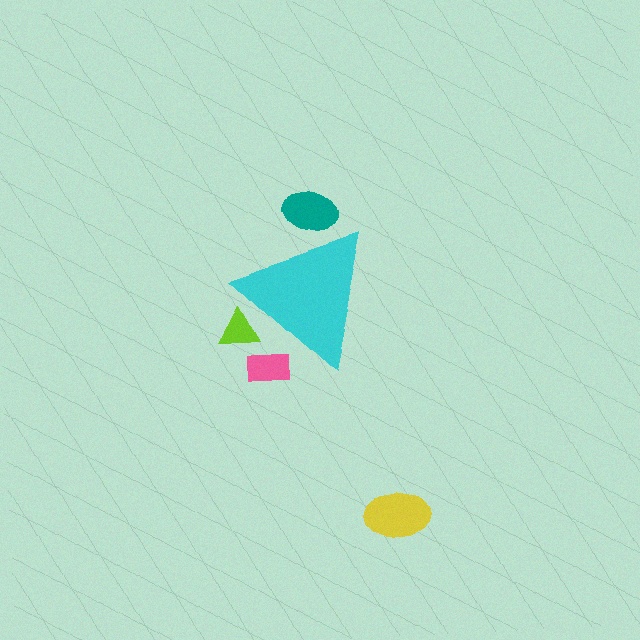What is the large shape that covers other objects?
A cyan triangle.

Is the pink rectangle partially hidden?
Yes, the pink rectangle is partially hidden behind the cyan triangle.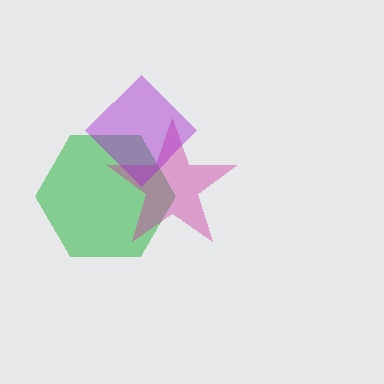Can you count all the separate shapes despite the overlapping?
Yes, there are 3 separate shapes.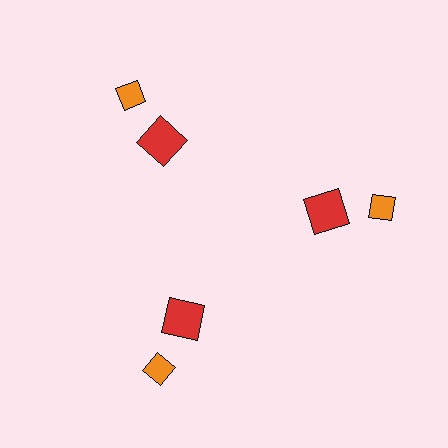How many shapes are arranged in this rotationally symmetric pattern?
There are 6 shapes, arranged in 3 groups of 2.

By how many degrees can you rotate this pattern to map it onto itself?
The pattern maps onto itself every 120 degrees of rotation.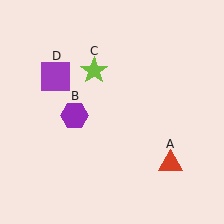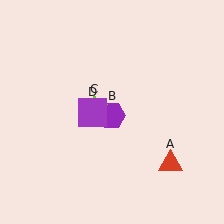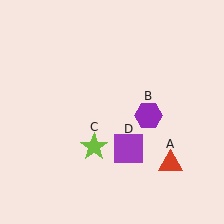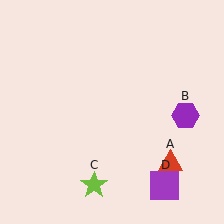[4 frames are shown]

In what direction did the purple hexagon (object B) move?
The purple hexagon (object B) moved right.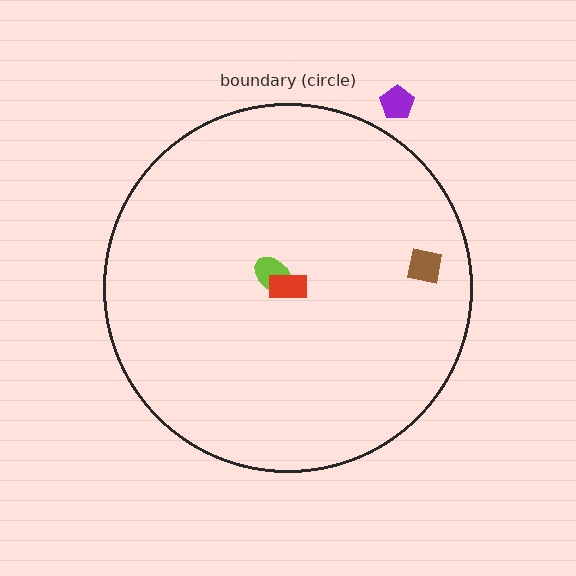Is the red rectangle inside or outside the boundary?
Inside.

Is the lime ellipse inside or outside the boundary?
Inside.